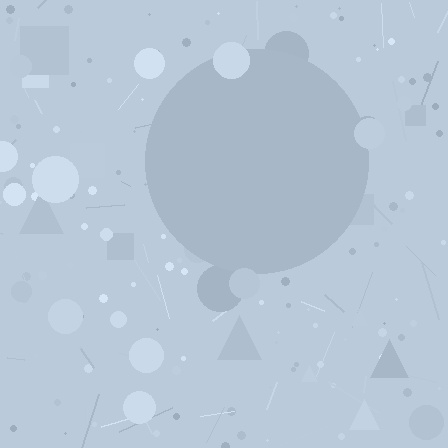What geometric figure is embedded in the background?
A circle is embedded in the background.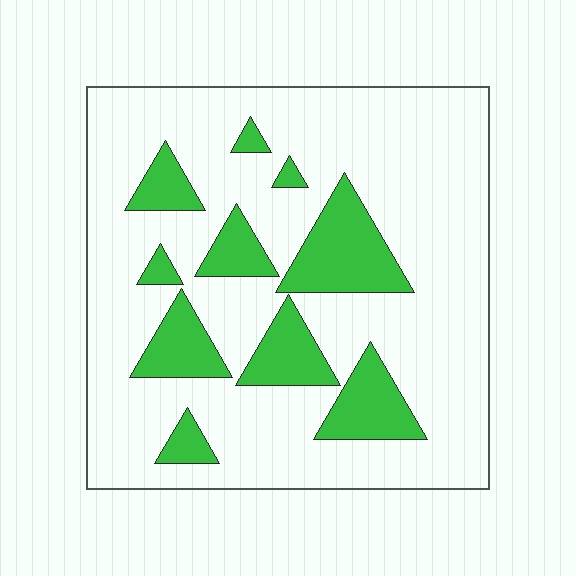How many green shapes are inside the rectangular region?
10.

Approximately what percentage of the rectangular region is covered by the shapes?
Approximately 20%.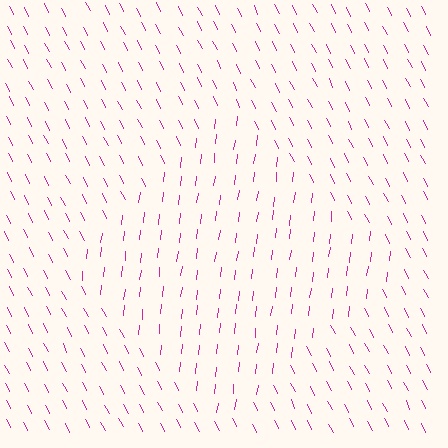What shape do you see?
I see a diamond.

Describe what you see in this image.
The image is filled with small magenta line segments. A diamond region in the image has lines oriented differently from the surrounding lines, creating a visible texture boundary.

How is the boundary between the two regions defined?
The boundary is defined purely by a change in line orientation (approximately 34 degrees difference). All lines are the same color and thickness.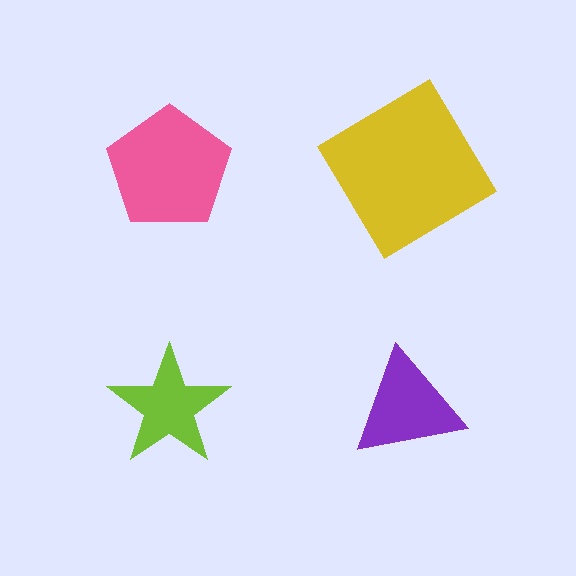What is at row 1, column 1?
A pink pentagon.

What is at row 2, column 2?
A purple triangle.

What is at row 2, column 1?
A lime star.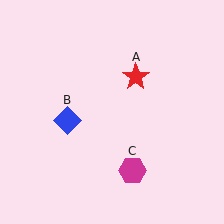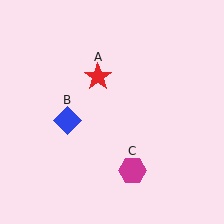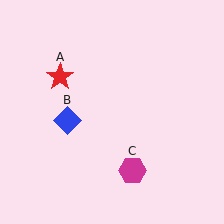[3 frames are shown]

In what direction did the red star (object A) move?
The red star (object A) moved left.